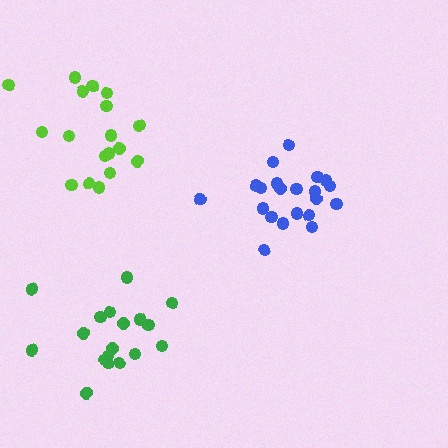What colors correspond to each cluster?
The clusters are colored: blue, lime, green.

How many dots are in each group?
Group 1: 21 dots, Group 2: 19 dots, Group 3: 18 dots (58 total).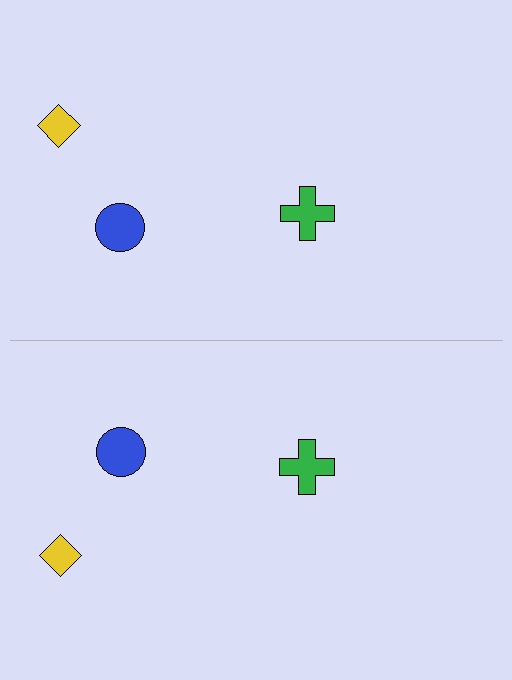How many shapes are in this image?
There are 6 shapes in this image.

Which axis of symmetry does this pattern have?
The pattern has a horizontal axis of symmetry running through the center of the image.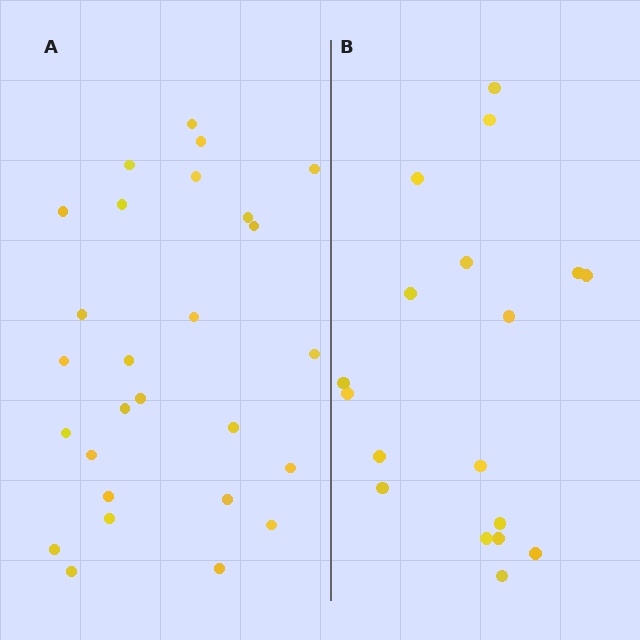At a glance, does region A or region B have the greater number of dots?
Region A (the left region) has more dots.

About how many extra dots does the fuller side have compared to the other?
Region A has roughly 8 or so more dots than region B.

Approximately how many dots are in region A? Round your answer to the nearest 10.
About 30 dots. (The exact count is 27, which rounds to 30.)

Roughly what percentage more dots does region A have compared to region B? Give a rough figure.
About 50% more.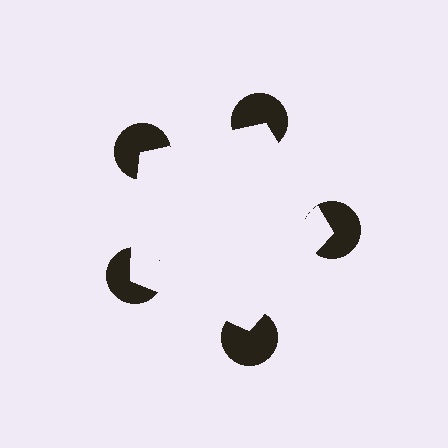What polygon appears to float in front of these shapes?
An illusory pentagon — its edges are inferred from the aligned wedge cuts in the pac-man discs, not physically drawn.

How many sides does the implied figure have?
5 sides.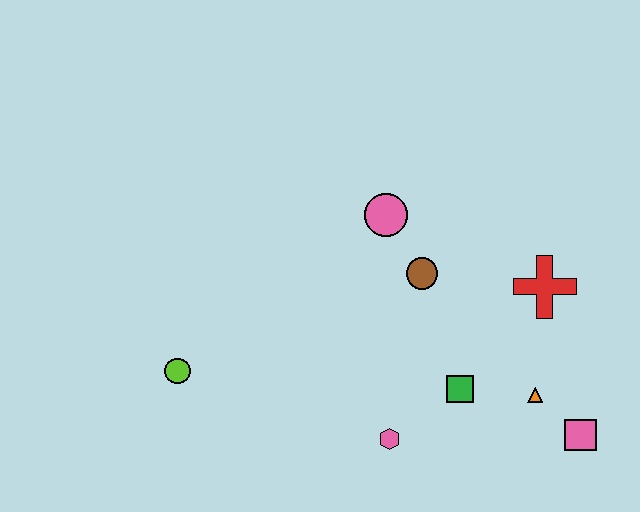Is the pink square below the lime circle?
Yes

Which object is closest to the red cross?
The orange triangle is closest to the red cross.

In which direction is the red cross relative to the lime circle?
The red cross is to the right of the lime circle.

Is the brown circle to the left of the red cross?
Yes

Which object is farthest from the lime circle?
The pink square is farthest from the lime circle.